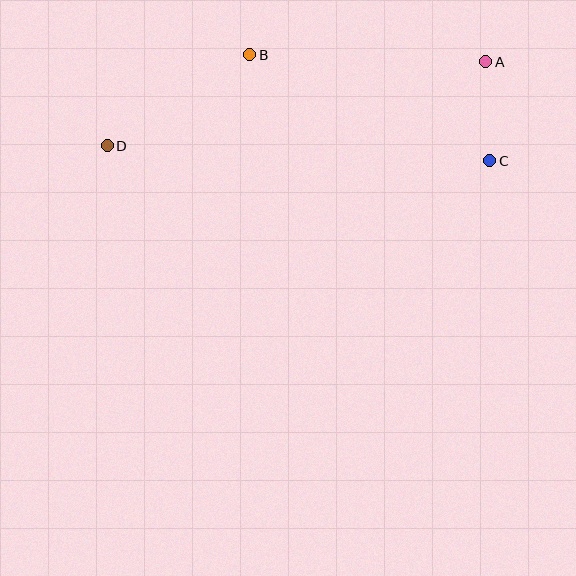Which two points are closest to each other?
Points A and C are closest to each other.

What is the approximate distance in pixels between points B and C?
The distance between B and C is approximately 262 pixels.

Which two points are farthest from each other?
Points A and D are farthest from each other.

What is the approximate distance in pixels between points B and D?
The distance between B and D is approximately 169 pixels.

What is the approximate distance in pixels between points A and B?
The distance between A and B is approximately 236 pixels.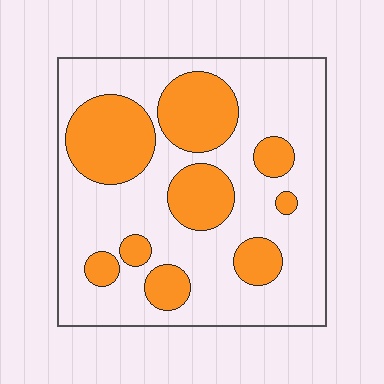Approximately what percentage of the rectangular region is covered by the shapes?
Approximately 30%.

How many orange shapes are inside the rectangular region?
9.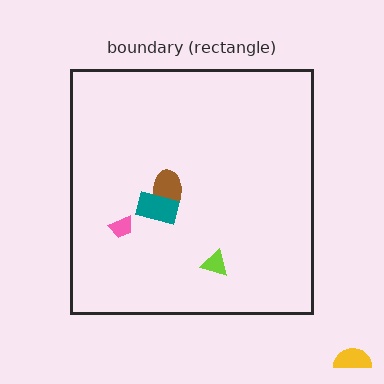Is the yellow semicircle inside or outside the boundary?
Outside.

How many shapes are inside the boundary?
4 inside, 1 outside.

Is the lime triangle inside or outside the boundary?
Inside.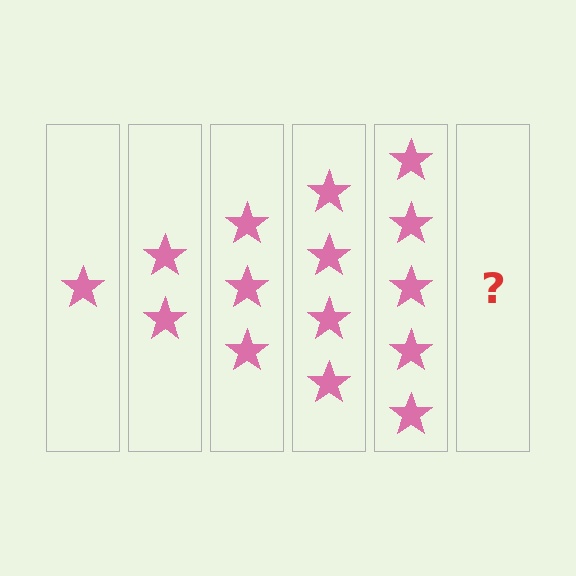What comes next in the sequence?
The next element should be 6 stars.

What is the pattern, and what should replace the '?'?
The pattern is that each step adds one more star. The '?' should be 6 stars.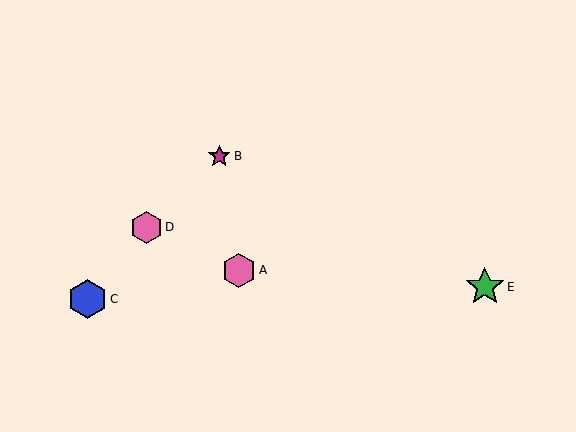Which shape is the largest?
The blue hexagon (labeled C) is the largest.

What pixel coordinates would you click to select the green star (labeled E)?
Click at (485, 287) to select the green star E.